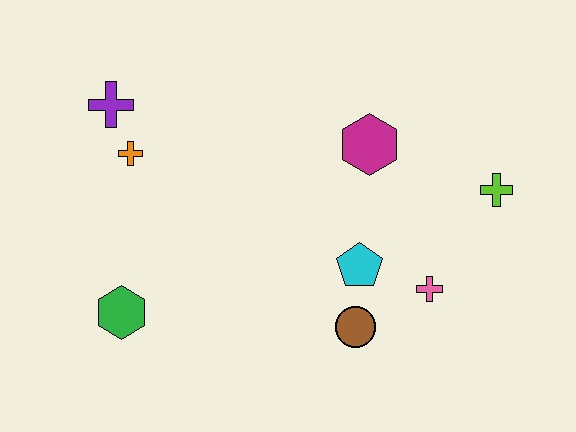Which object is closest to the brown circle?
The cyan pentagon is closest to the brown circle.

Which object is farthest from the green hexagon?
The lime cross is farthest from the green hexagon.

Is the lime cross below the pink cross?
No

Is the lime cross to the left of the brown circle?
No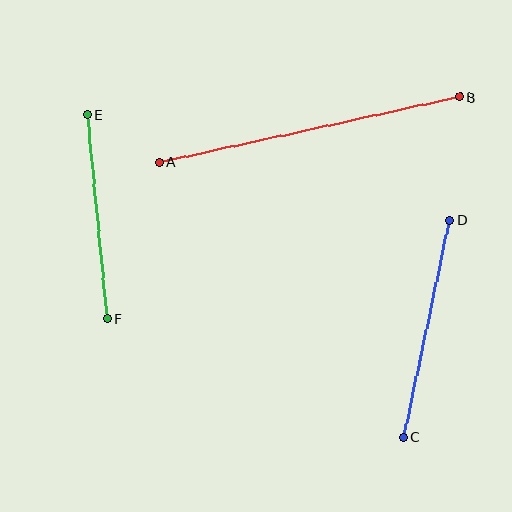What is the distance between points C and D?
The distance is approximately 222 pixels.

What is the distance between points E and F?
The distance is approximately 205 pixels.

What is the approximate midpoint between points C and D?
The midpoint is at approximately (426, 329) pixels.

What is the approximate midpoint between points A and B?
The midpoint is at approximately (310, 129) pixels.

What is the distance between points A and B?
The distance is approximately 308 pixels.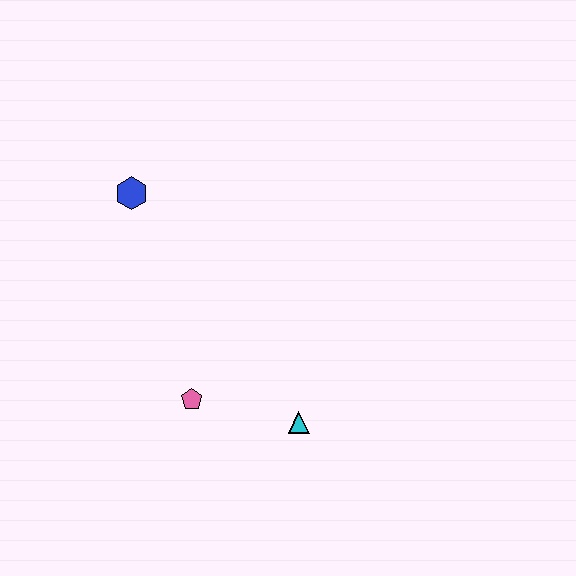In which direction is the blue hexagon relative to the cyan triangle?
The blue hexagon is above the cyan triangle.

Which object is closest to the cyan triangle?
The pink pentagon is closest to the cyan triangle.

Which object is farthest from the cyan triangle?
The blue hexagon is farthest from the cyan triangle.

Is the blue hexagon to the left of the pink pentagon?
Yes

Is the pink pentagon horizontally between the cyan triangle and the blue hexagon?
Yes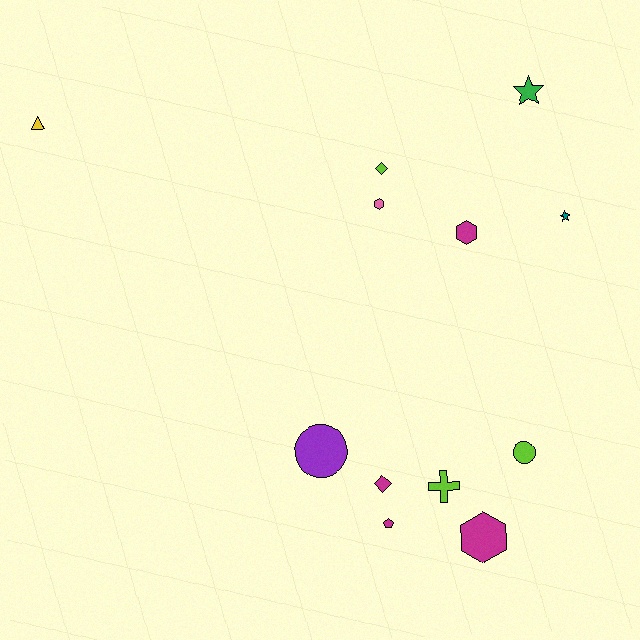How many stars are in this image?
There are 2 stars.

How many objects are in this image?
There are 12 objects.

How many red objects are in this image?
There are no red objects.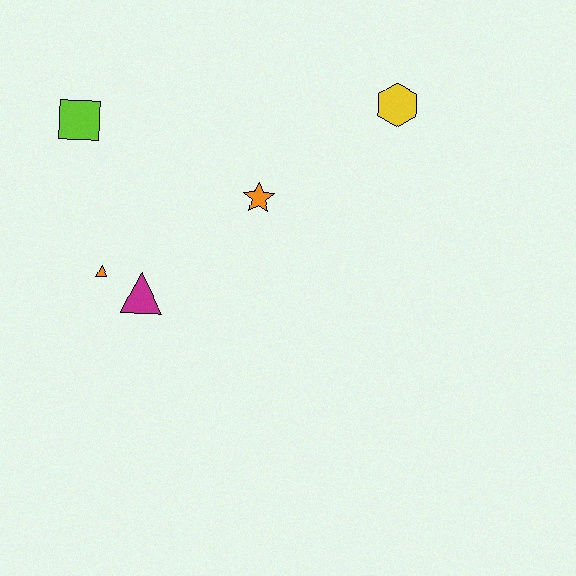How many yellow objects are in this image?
There is 1 yellow object.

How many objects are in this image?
There are 5 objects.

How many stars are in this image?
There is 1 star.